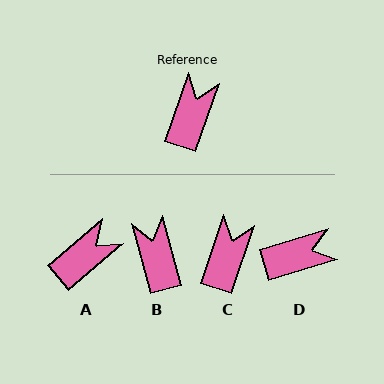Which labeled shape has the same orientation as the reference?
C.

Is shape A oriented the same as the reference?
No, it is off by about 32 degrees.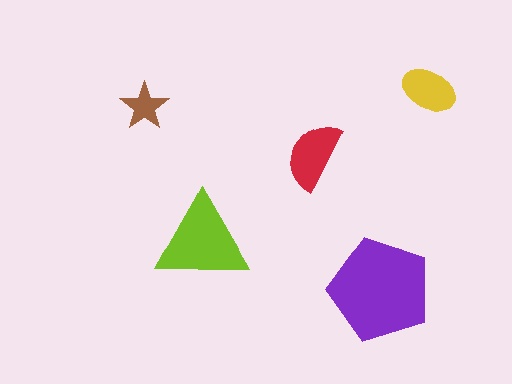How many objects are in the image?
There are 5 objects in the image.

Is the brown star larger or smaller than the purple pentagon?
Smaller.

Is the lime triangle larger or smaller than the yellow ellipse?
Larger.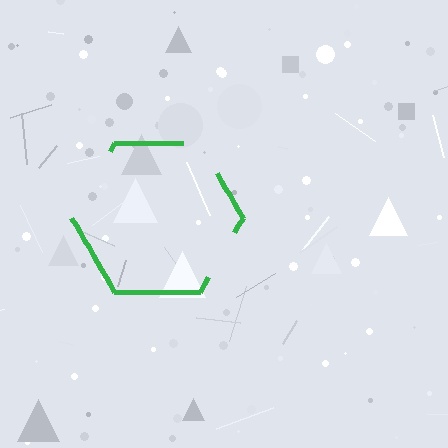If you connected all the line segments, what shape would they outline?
They would outline a hexagon.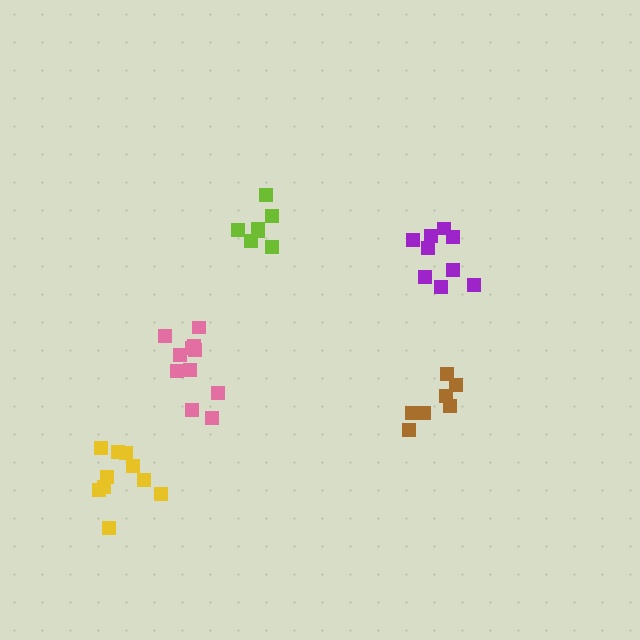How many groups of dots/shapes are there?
There are 5 groups.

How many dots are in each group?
Group 1: 7 dots, Group 2: 11 dots, Group 3: 9 dots, Group 4: 7 dots, Group 5: 10 dots (44 total).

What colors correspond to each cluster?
The clusters are colored: lime, pink, purple, brown, yellow.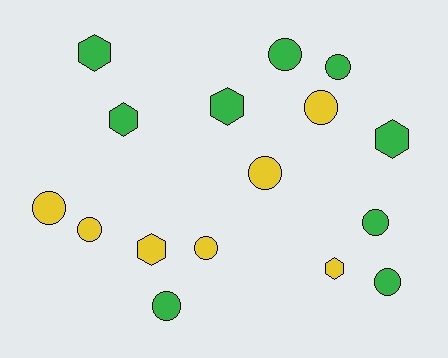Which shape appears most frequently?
Circle, with 10 objects.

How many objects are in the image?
There are 16 objects.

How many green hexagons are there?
There are 4 green hexagons.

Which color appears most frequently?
Green, with 9 objects.